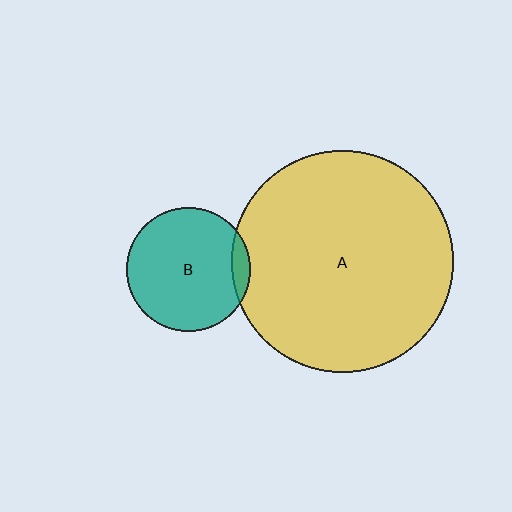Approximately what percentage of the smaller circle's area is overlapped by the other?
Approximately 10%.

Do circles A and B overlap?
Yes.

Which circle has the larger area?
Circle A (yellow).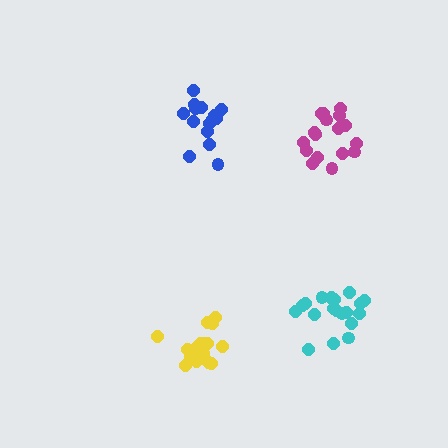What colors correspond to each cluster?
The clusters are colored: yellow, blue, cyan, magenta.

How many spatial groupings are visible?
There are 4 spatial groupings.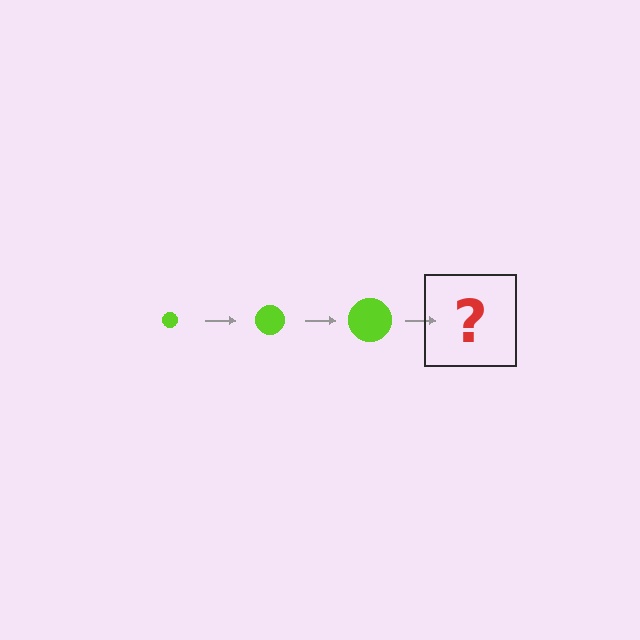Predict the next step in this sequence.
The next step is a lime circle, larger than the previous one.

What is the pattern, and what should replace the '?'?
The pattern is that the circle gets progressively larger each step. The '?' should be a lime circle, larger than the previous one.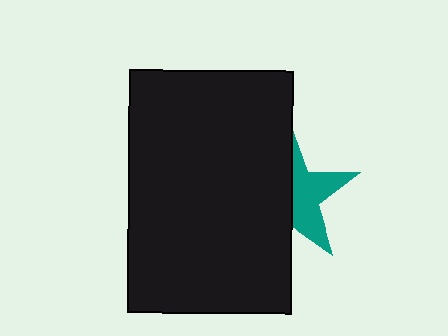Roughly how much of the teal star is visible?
A small part of it is visible (roughly 45%).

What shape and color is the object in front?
The object in front is a black rectangle.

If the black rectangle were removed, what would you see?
You would see the complete teal star.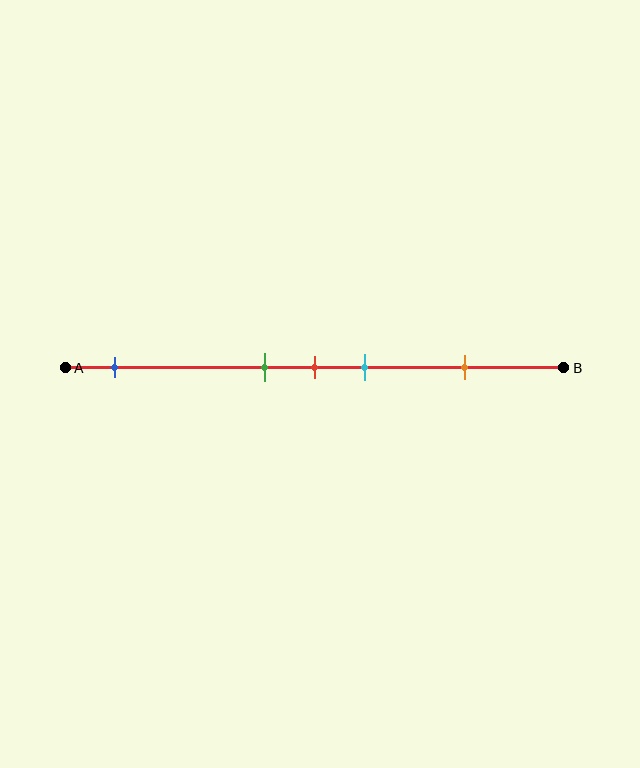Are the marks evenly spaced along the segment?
No, the marks are not evenly spaced.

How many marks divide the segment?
There are 5 marks dividing the segment.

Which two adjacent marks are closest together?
The green and red marks are the closest adjacent pair.